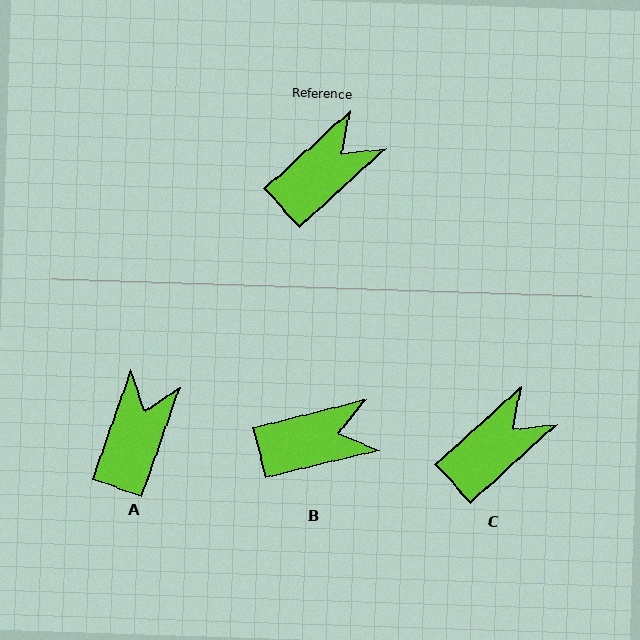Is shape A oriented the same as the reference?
No, it is off by about 28 degrees.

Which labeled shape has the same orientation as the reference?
C.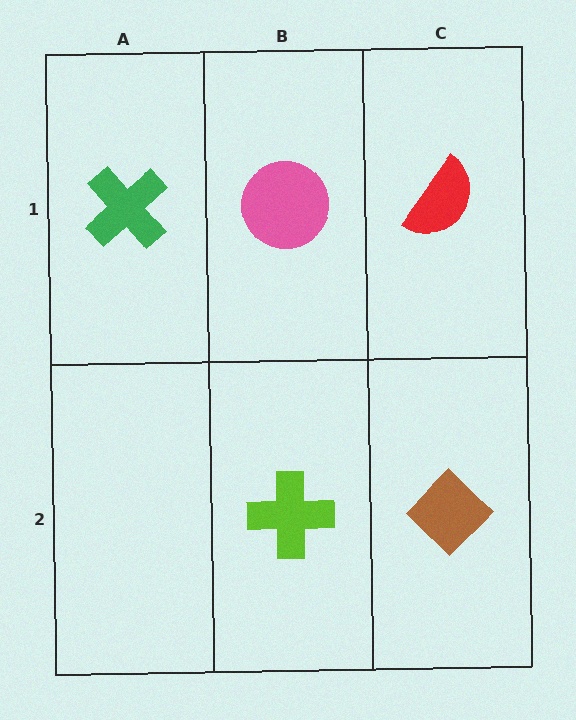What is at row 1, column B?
A pink circle.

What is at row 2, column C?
A brown diamond.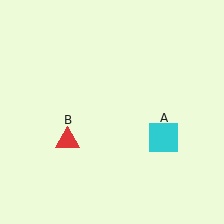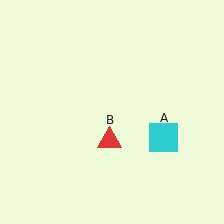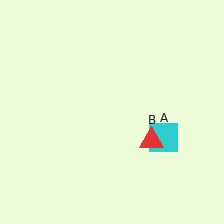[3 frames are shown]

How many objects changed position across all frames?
1 object changed position: red triangle (object B).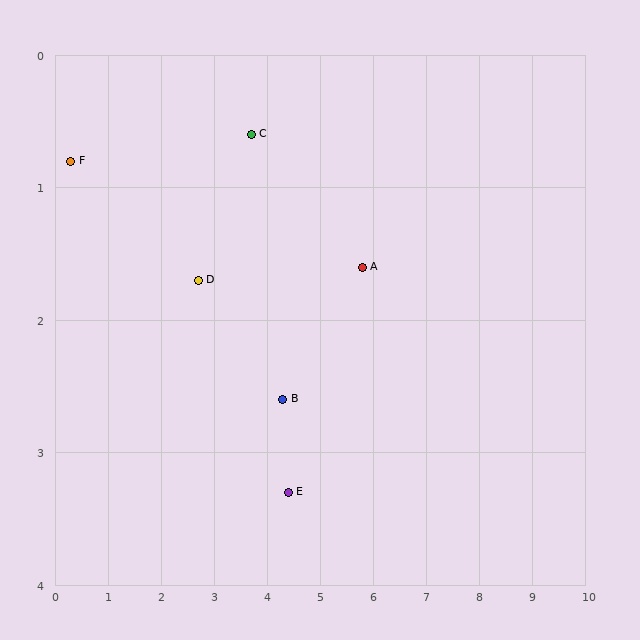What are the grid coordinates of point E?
Point E is at approximately (4.4, 3.3).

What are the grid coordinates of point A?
Point A is at approximately (5.8, 1.6).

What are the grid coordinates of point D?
Point D is at approximately (2.7, 1.7).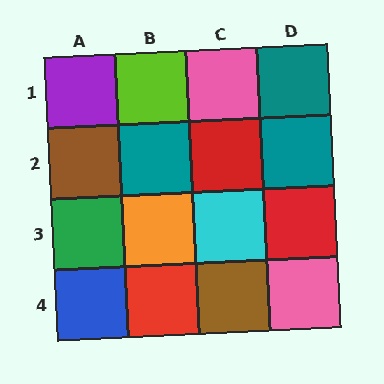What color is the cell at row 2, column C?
Red.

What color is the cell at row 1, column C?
Pink.